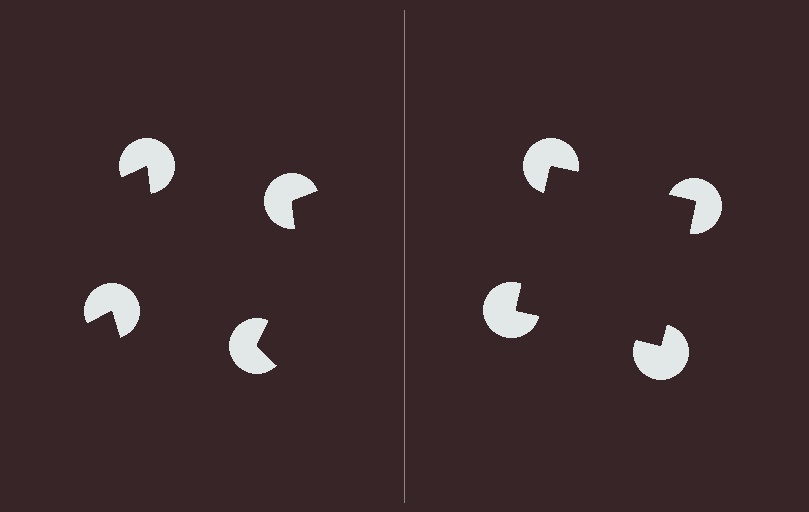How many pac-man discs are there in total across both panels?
8 — 4 on each side.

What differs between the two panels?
The pac-man discs are positioned identically on both sides; only the wedge orientations differ. On the right they align to a square; on the left they are misaligned.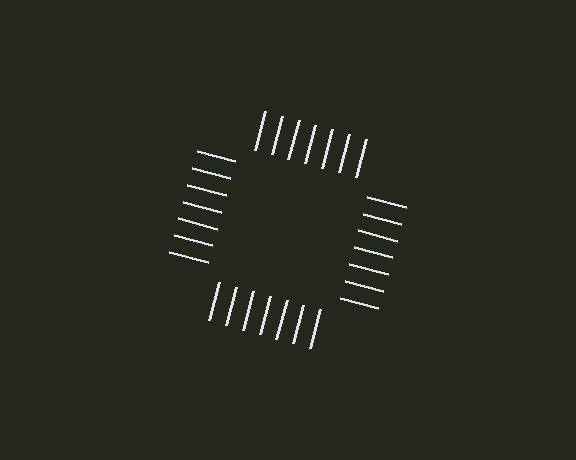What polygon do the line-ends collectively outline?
An illusory square — the line segments terminate on its edges but no continuous stroke is drawn.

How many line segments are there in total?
28 — 7 along each of the 4 edges.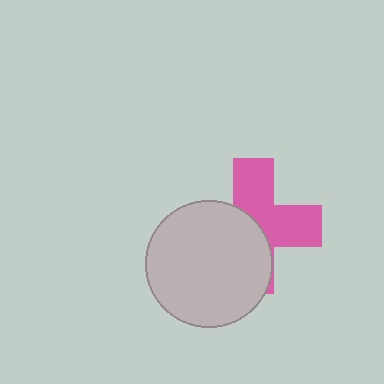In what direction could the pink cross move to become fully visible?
The pink cross could move toward the upper-right. That would shift it out from behind the light gray circle entirely.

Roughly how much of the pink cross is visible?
About half of it is visible (roughly 49%).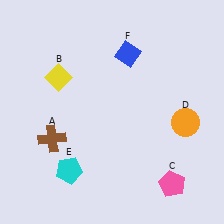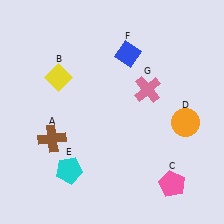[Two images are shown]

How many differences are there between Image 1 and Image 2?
There is 1 difference between the two images.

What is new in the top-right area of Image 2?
A pink cross (G) was added in the top-right area of Image 2.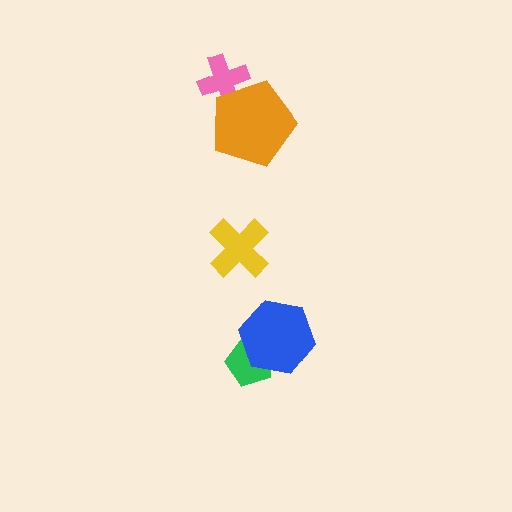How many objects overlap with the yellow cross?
0 objects overlap with the yellow cross.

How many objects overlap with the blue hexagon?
1 object overlaps with the blue hexagon.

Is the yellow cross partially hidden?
No, no other shape covers it.